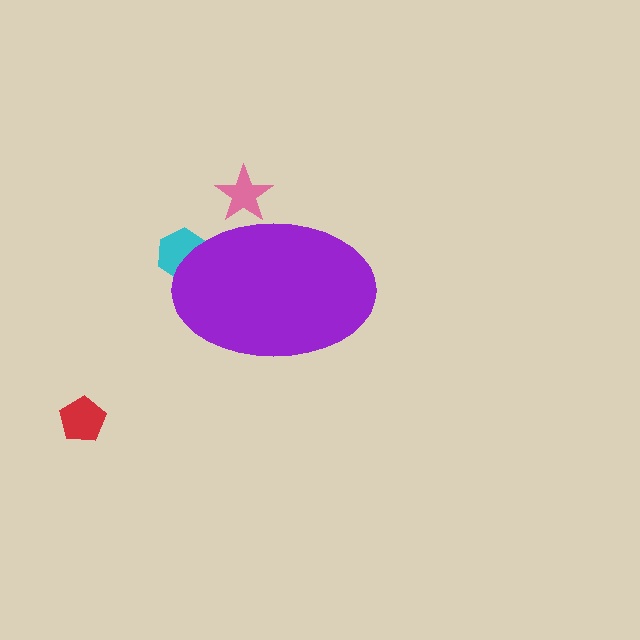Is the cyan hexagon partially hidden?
Yes, the cyan hexagon is partially hidden behind the purple ellipse.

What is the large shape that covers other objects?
A purple ellipse.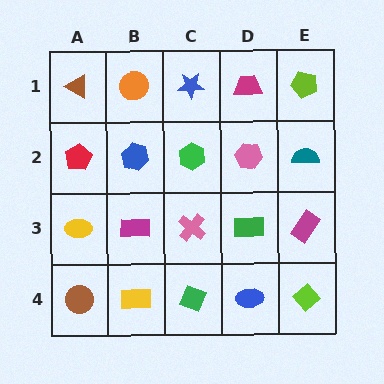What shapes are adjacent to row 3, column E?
A teal semicircle (row 2, column E), a lime diamond (row 4, column E), a green rectangle (row 3, column D).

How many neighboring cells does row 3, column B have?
4.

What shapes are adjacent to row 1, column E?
A teal semicircle (row 2, column E), a magenta trapezoid (row 1, column D).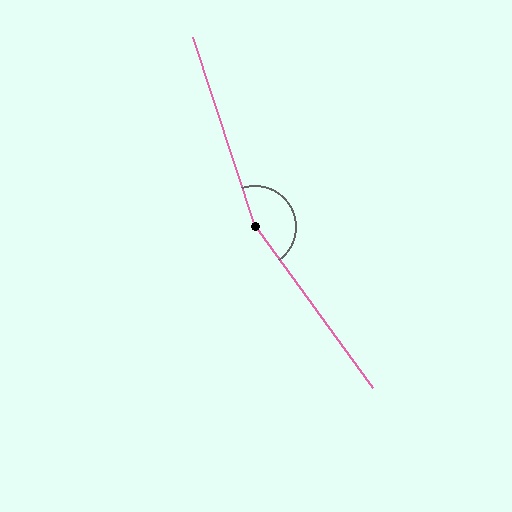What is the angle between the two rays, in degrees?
Approximately 162 degrees.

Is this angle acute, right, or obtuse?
It is obtuse.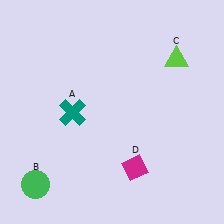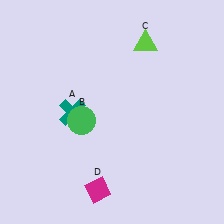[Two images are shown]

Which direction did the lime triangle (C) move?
The lime triangle (C) moved left.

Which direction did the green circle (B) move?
The green circle (B) moved up.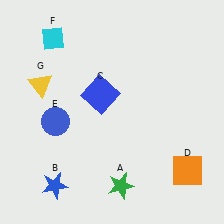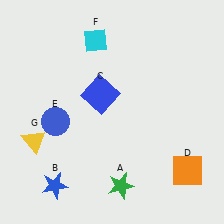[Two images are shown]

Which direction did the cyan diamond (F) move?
The cyan diamond (F) moved right.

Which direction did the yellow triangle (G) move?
The yellow triangle (G) moved down.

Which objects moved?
The objects that moved are: the cyan diamond (F), the yellow triangle (G).